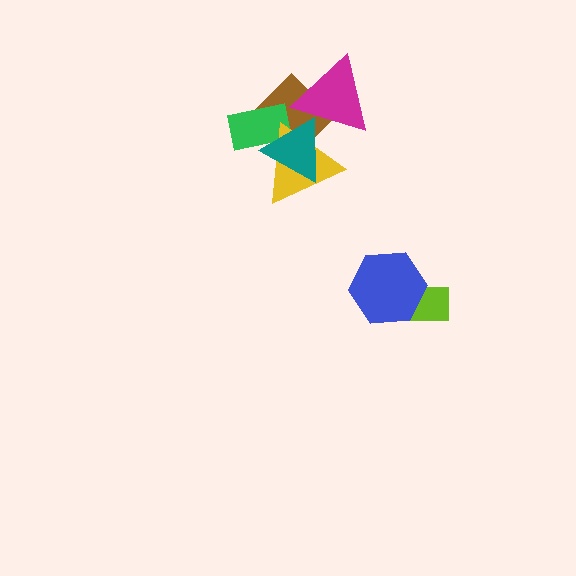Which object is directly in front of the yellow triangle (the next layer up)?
The magenta triangle is directly in front of the yellow triangle.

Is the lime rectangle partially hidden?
Yes, it is partially covered by another shape.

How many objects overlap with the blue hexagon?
1 object overlaps with the blue hexagon.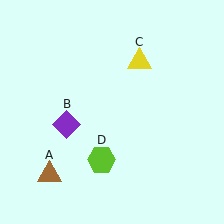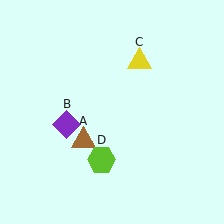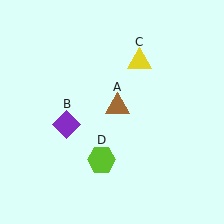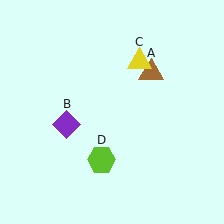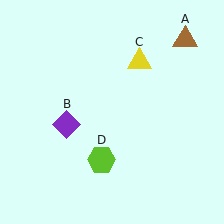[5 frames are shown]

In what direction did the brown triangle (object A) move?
The brown triangle (object A) moved up and to the right.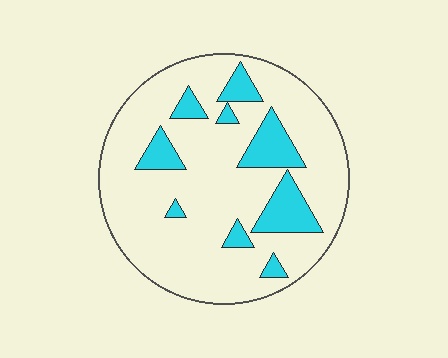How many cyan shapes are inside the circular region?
9.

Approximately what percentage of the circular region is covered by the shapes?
Approximately 20%.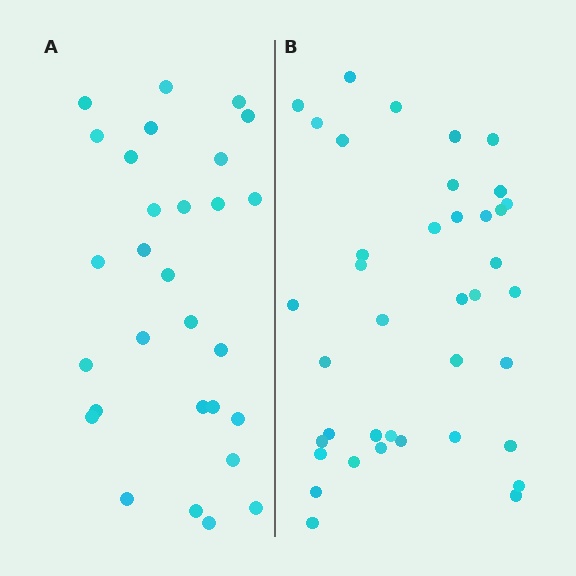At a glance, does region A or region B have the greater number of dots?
Region B (the right region) has more dots.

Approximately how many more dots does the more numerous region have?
Region B has roughly 10 or so more dots than region A.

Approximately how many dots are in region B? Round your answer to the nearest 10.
About 40 dots. (The exact count is 39, which rounds to 40.)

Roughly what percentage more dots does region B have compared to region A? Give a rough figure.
About 35% more.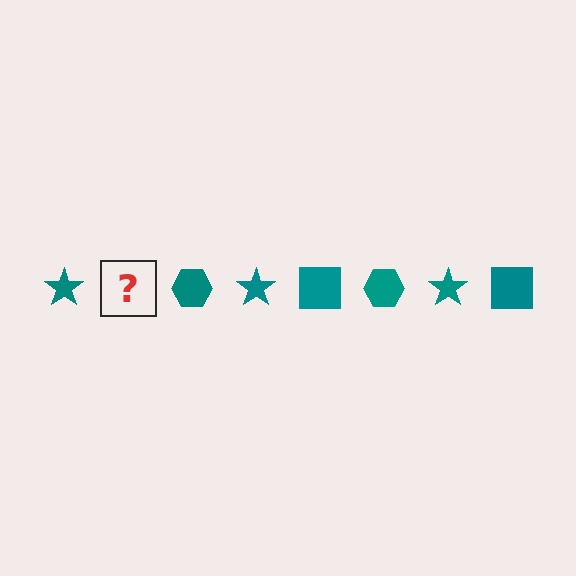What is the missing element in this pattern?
The missing element is a teal square.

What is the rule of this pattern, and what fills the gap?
The rule is that the pattern cycles through star, square, hexagon shapes in teal. The gap should be filled with a teal square.